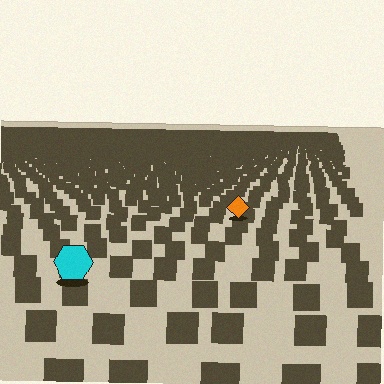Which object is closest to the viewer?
The cyan hexagon is closest. The texture marks near it are larger and more spread out.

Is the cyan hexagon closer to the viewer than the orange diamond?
Yes. The cyan hexagon is closer — you can tell from the texture gradient: the ground texture is coarser near it.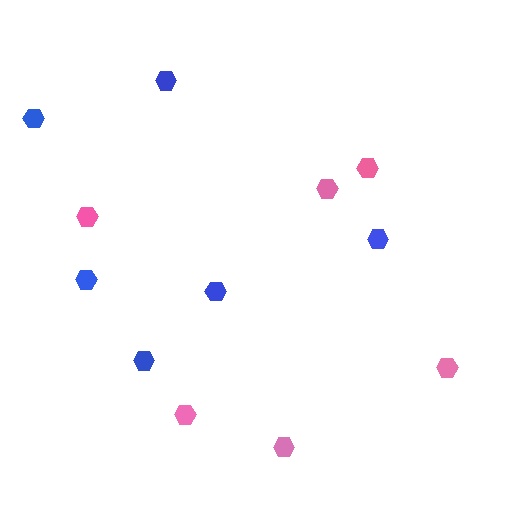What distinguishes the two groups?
There are 2 groups: one group of pink hexagons (6) and one group of blue hexagons (6).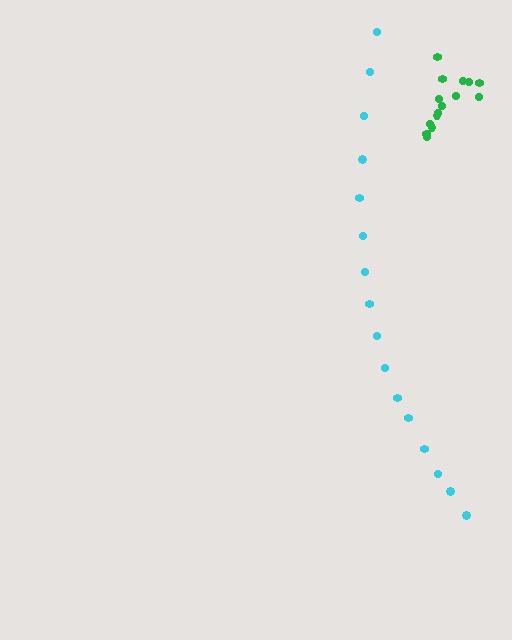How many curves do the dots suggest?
There are 2 distinct paths.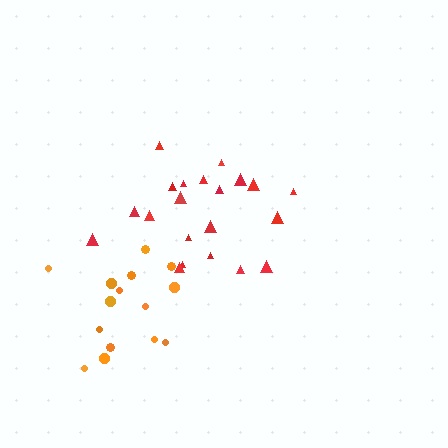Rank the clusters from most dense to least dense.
red, orange.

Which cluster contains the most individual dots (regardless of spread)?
Red (21).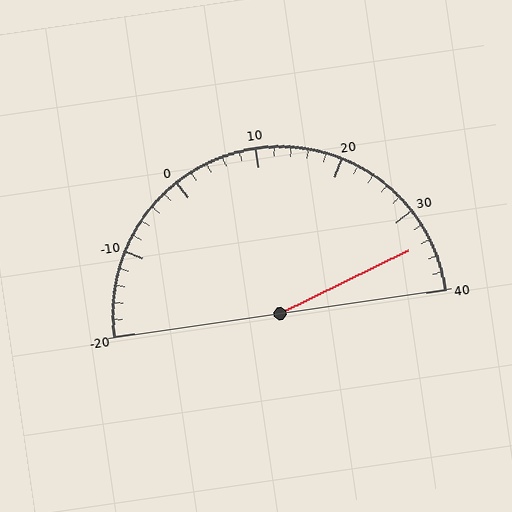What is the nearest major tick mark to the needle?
The nearest major tick mark is 30.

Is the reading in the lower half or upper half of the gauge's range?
The reading is in the upper half of the range (-20 to 40).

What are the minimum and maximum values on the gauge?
The gauge ranges from -20 to 40.